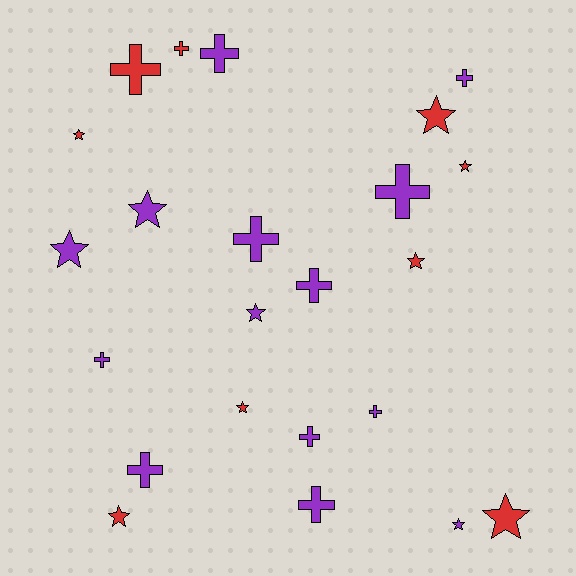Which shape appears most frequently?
Cross, with 12 objects.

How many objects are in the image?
There are 23 objects.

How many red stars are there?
There are 7 red stars.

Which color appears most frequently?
Purple, with 14 objects.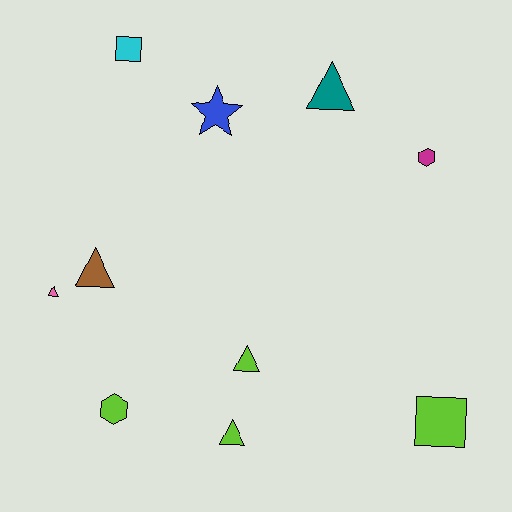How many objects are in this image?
There are 10 objects.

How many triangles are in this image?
There are 5 triangles.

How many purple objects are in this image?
There are no purple objects.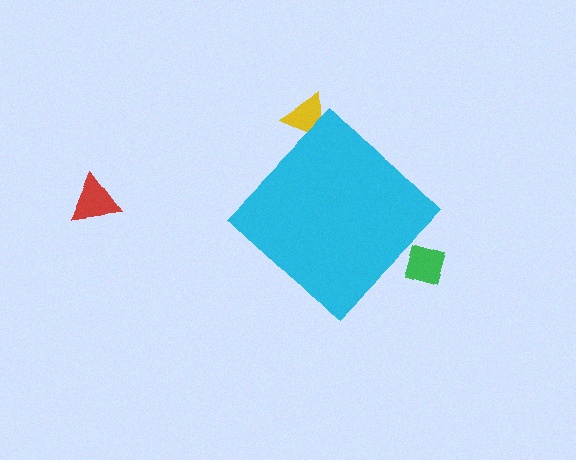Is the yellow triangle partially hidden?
Yes, the yellow triangle is partially hidden behind the cyan diamond.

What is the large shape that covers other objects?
A cyan diamond.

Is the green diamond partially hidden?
Yes, the green diamond is partially hidden behind the cyan diamond.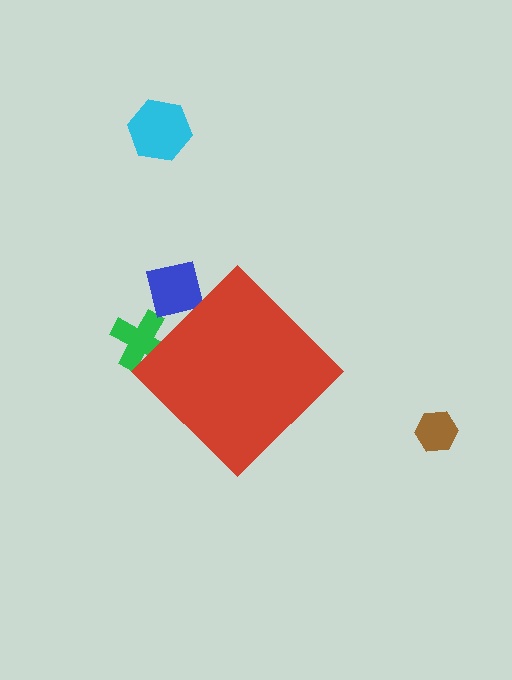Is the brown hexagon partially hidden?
No, the brown hexagon is fully visible.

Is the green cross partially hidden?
Yes, the green cross is partially hidden behind the red diamond.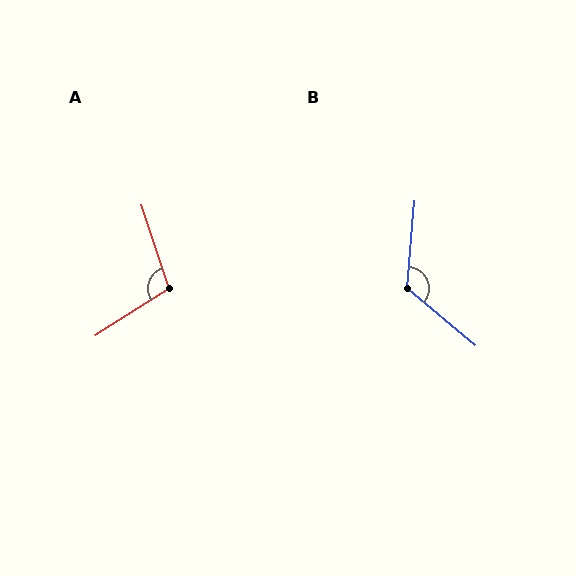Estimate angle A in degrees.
Approximately 104 degrees.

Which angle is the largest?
B, at approximately 125 degrees.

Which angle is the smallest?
A, at approximately 104 degrees.